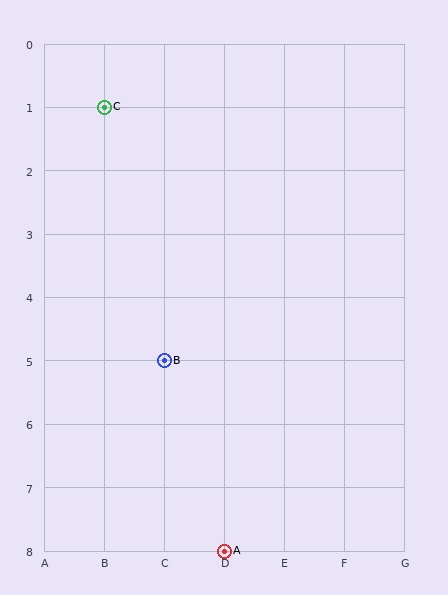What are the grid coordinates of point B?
Point B is at grid coordinates (C, 5).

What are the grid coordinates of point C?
Point C is at grid coordinates (B, 1).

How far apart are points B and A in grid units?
Points B and A are 1 column and 3 rows apart (about 3.2 grid units diagonally).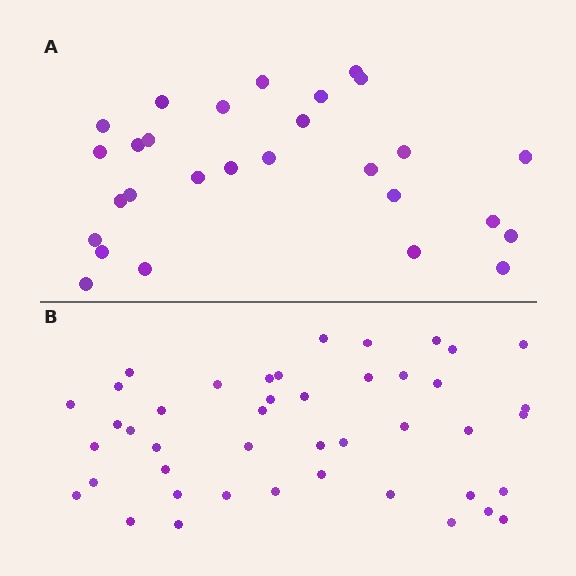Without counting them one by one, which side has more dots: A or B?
Region B (the bottom region) has more dots.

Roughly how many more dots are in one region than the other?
Region B has approximately 15 more dots than region A.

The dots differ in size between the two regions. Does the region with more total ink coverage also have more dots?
No. Region A has more total ink coverage because its dots are larger, but region B actually contains more individual dots. Total area can be misleading — the number of items is what matters here.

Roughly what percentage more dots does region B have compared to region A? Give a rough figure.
About 55% more.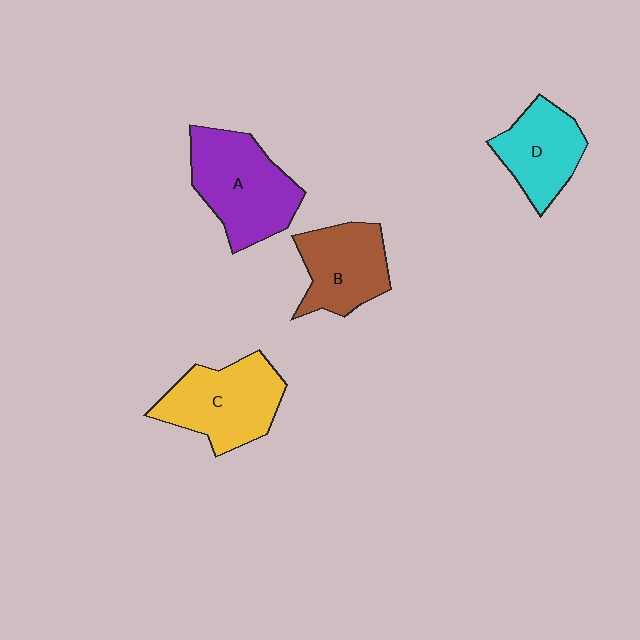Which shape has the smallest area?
Shape D (cyan).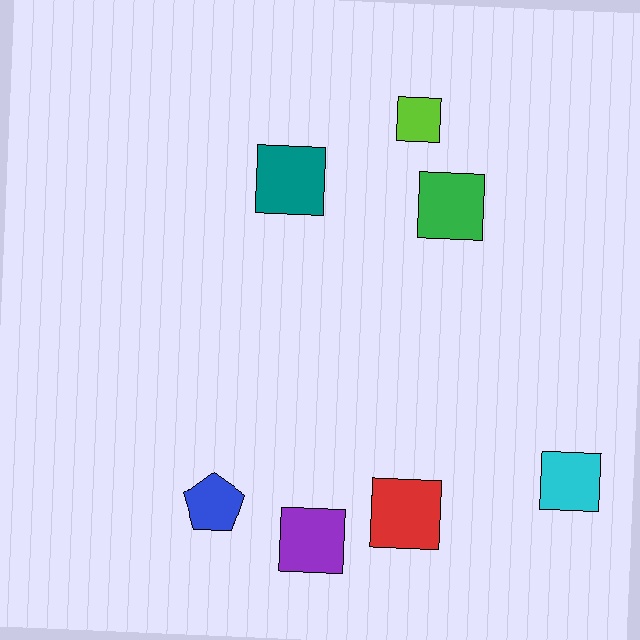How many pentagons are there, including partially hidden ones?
There is 1 pentagon.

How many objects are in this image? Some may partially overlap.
There are 7 objects.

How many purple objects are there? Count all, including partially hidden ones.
There is 1 purple object.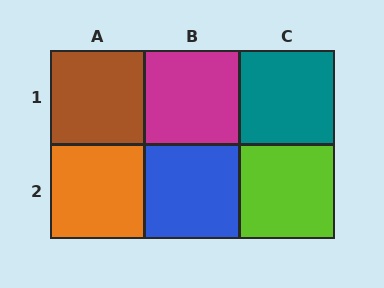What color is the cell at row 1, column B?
Magenta.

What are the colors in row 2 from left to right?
Orange, blue, lime.